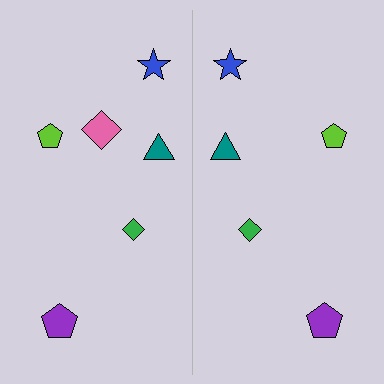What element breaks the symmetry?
A pink diamond is missing from the right side.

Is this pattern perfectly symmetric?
No, the pattern is not perfectly symmetric. A pink diamond is missing from the right side.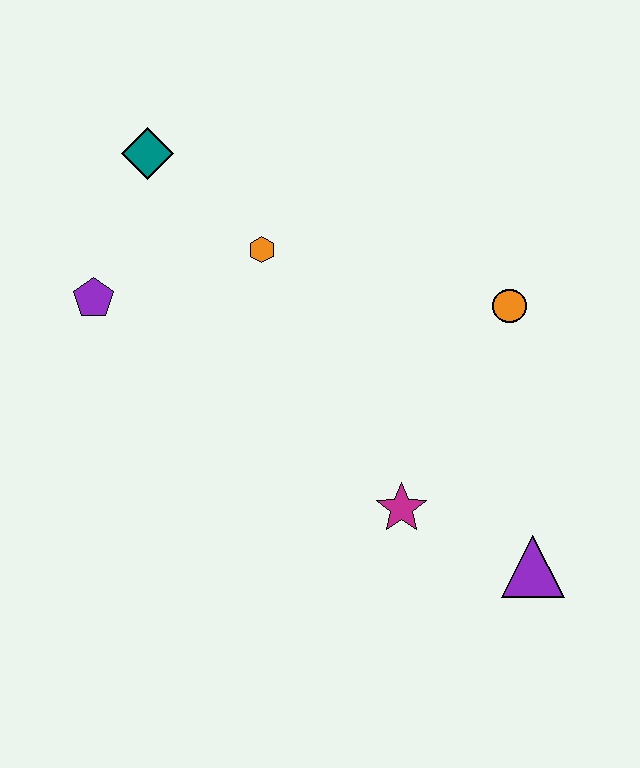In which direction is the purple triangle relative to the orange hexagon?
The purple triangle is below the orange hexagon.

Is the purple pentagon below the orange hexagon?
Yes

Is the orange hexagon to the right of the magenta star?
No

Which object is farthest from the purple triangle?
The teal diamond is farthest from the purple triangle.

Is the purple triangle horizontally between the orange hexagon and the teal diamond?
No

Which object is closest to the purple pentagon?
The teal diamond is closest to the purple pentagon.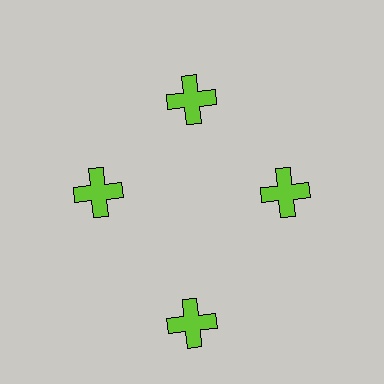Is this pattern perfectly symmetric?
No. The 4 lime crosses are arranged in a ring, but one element near the 6 o'clock position is pushed outward from the center, breaking the 4-fold rotational symmetry.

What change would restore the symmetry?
The symmetry would be restored by moving it inward, back onto the ring so that all 4 crosses sit at equal angles and equal distance from the center.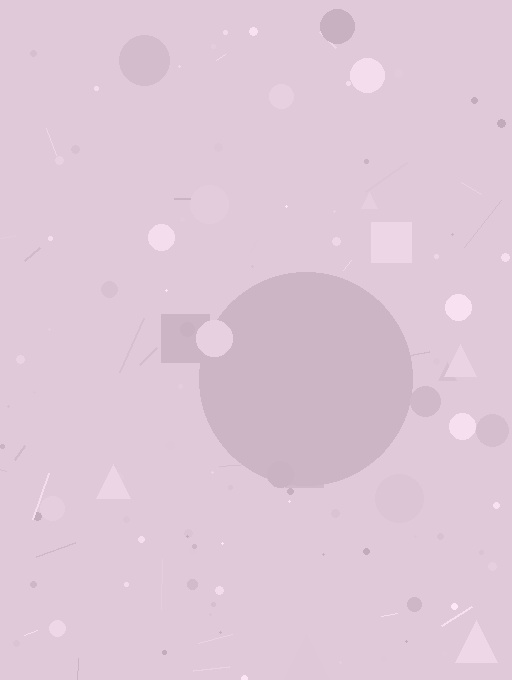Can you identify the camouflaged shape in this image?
The camouflaged shape is a circle.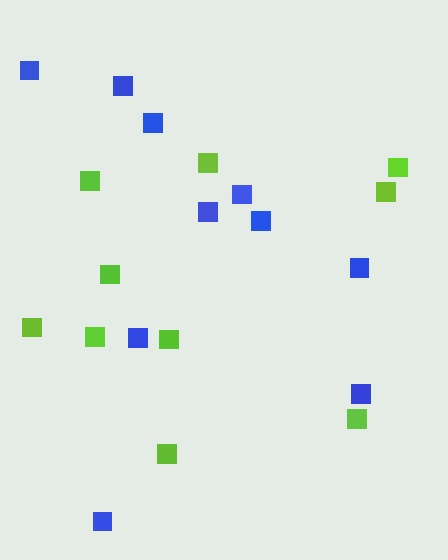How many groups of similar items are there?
There are 2 groups: one group of blue squares (10) and one group of lime squares (10).